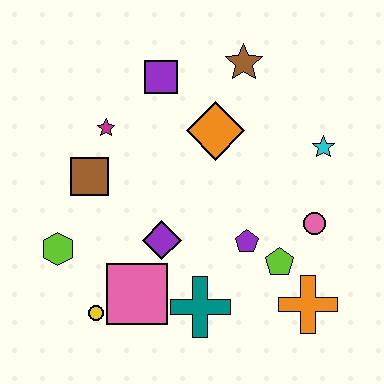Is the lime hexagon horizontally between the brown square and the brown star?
No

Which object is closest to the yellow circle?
The pink square is closest to the yellow circle.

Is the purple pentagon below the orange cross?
No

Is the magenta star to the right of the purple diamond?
No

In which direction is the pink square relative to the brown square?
The pink square is below the brown square.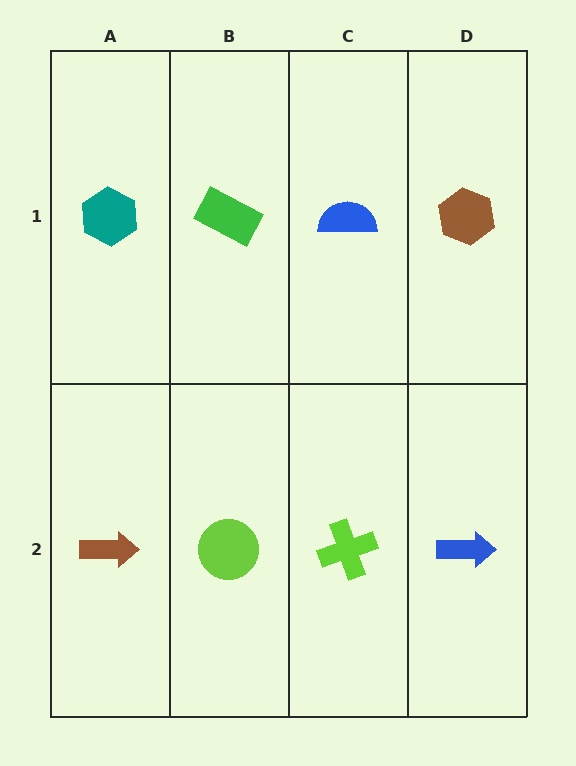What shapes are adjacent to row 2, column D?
A brown hexagon (row 1, column D), a lime cross (row 2, column C).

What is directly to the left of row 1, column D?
A blue semicircle.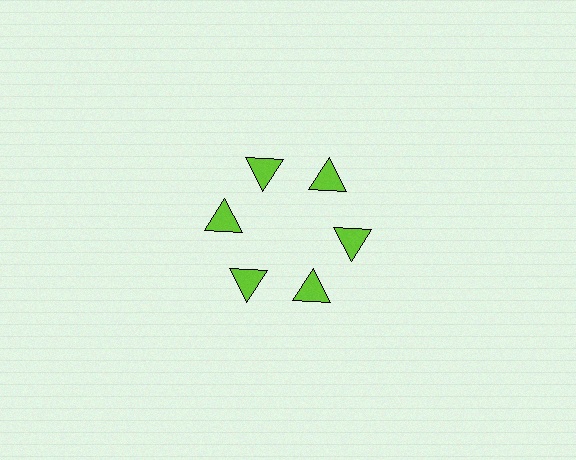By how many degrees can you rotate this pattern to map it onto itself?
The pattern maps onto itself every 60 degrees of rotation.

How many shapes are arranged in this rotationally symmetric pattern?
There are 6 shapes, arranged in 6 groups of 1.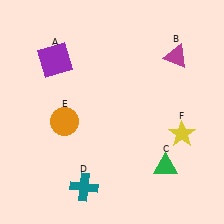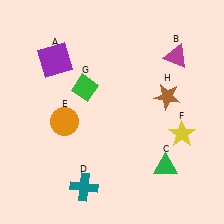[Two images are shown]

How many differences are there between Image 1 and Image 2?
There are 2 differences between the two images.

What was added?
A green diamond (G), a brown star (H) were added in Image 2.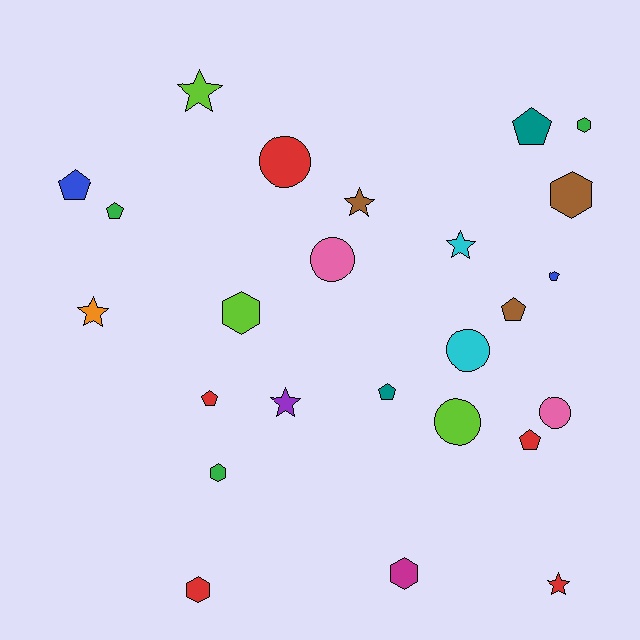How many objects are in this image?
There are 25 objects.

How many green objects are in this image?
There are 3 green objects.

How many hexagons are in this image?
There are 6 hexagons.